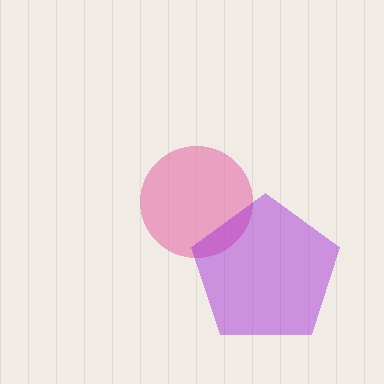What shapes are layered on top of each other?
The layered shapes are: a pink circle, a purple pentagon.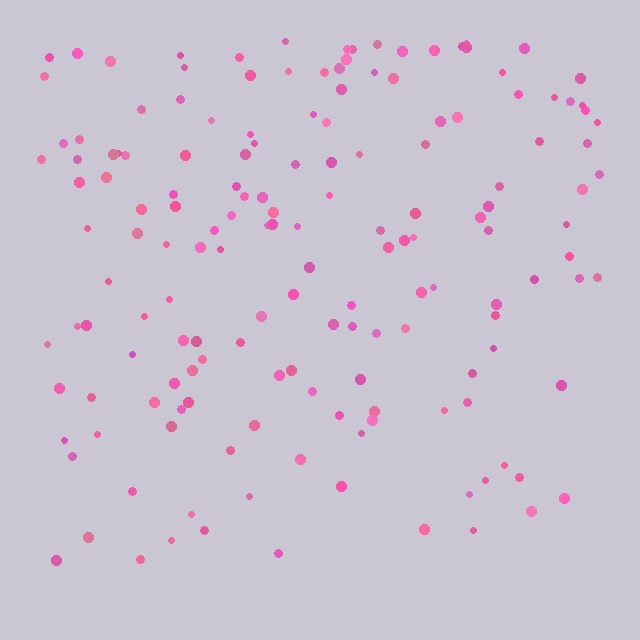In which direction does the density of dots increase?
From bottom to top, with the top side densest.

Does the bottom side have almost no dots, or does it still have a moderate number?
Still a moderate number, just noticeably fewer than the top.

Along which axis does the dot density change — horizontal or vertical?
Vertical.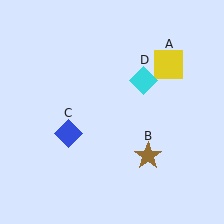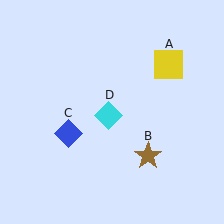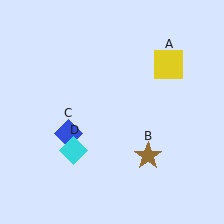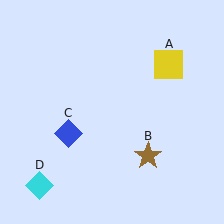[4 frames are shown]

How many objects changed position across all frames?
1 object changed position: cyan diamond (object D).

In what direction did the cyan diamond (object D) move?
The cyan diamond (object D) moved down and to the left.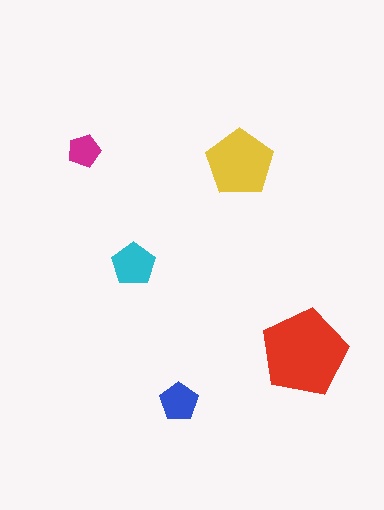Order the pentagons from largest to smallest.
the red one, the yellow one, the cyan one, the blue one, the magenta one.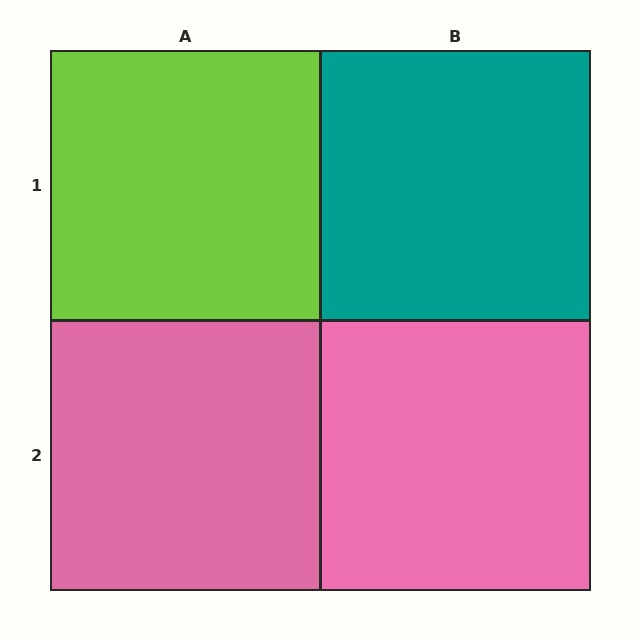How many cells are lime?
1 cell is lime.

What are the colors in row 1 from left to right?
Lime, teal.